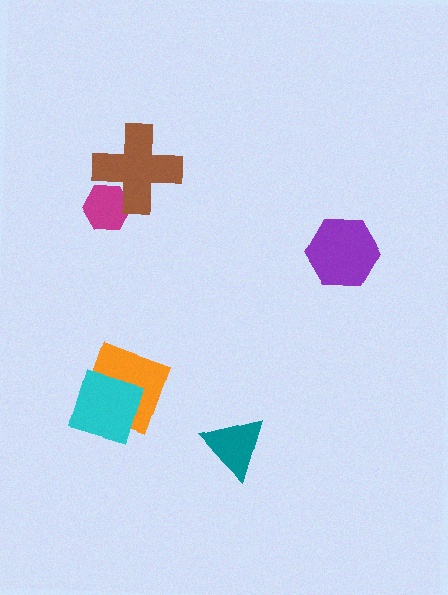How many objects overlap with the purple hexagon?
0 objects overlap with the purple hexagon.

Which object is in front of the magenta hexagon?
The brown cross is in front of the magenta hexagon.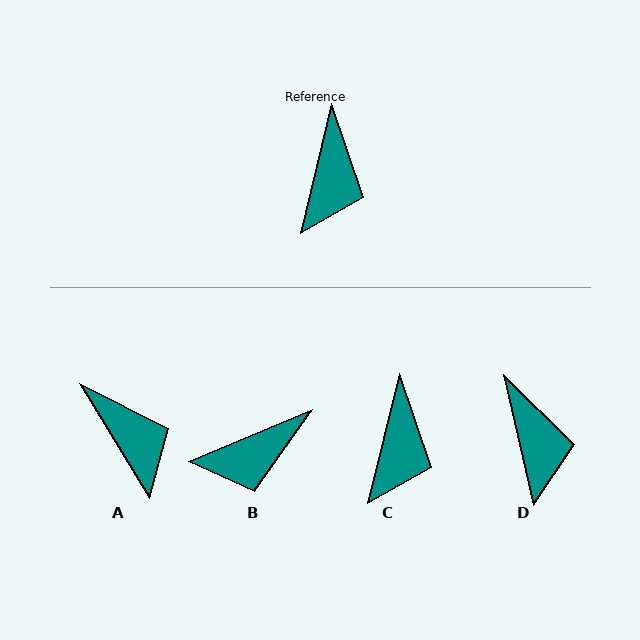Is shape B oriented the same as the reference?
No, it is off by about 54 degrees.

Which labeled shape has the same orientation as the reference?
C.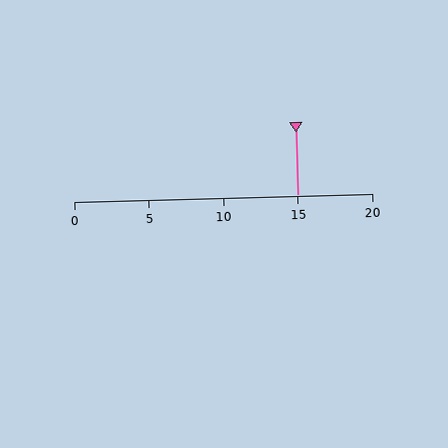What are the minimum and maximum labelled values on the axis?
The axis runs from 0 to 20.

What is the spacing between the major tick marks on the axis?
The major ticks are spaced 5 apart.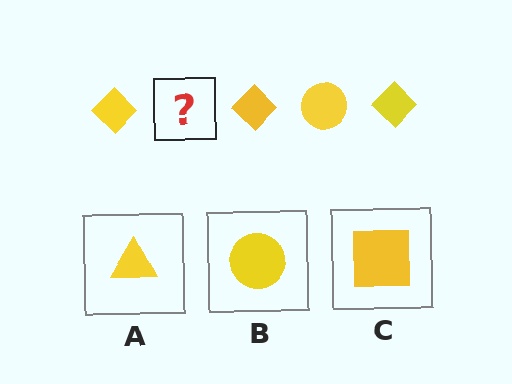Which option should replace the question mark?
Option B.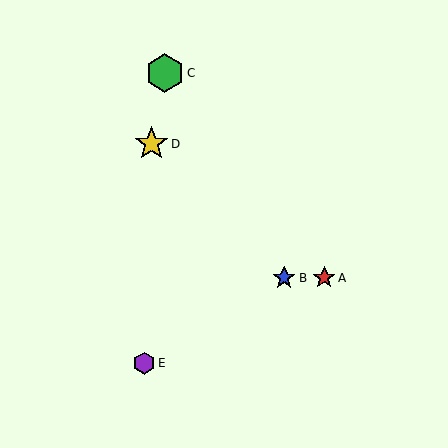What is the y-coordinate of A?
Object A is at y≈278.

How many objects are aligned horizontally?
2 objects (A, B) are aligned horizontally.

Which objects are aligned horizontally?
Objects A, B are aligned horizontally.